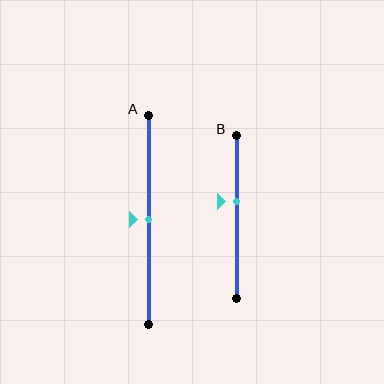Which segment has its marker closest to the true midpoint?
Segment A has its marker closest to the true midpoint.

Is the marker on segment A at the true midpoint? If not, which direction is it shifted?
Yes, the marker on segment A is at the true midpoint.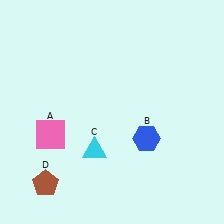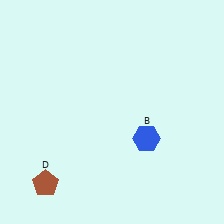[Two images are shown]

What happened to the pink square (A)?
The pink square (A) was removed in Image 2. It was in the bottom-left area of Image 1.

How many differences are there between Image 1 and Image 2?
There are 2 differences between the two images.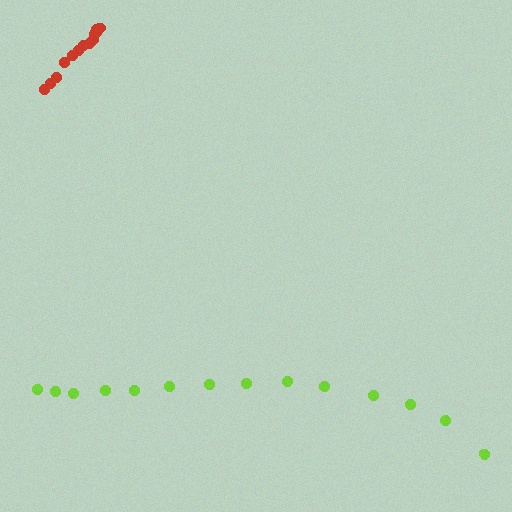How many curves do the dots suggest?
There are 2 distinct paths.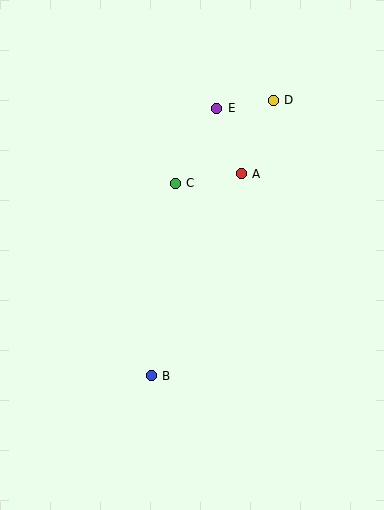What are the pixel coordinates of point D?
Point D is at (273, 100).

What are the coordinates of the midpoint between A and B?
The midpoint between A and B is at (196, 275).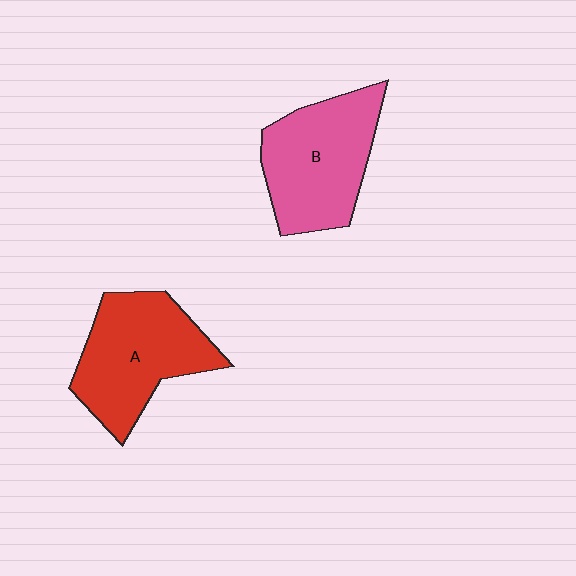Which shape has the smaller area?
Shape B (pink).